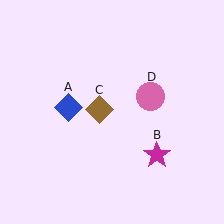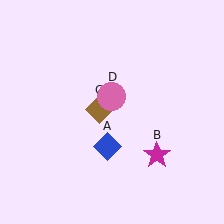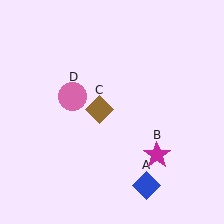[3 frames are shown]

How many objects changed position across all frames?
2 objects changed position: blue diamond (object A), pink circle (object D).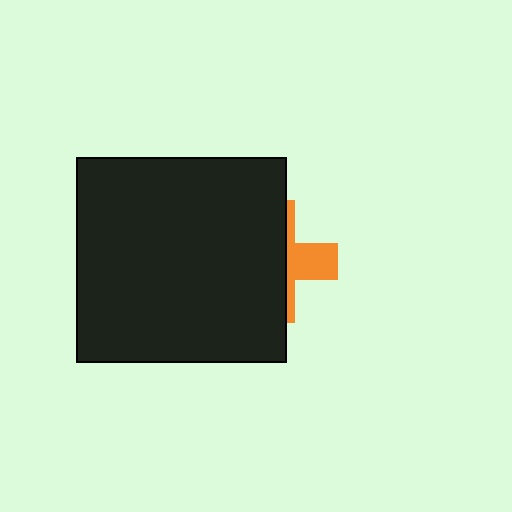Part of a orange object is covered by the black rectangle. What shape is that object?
It is a cross.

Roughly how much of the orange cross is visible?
A small part of it is visible (roughly 32%).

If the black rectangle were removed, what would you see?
You would see the complete orange cross.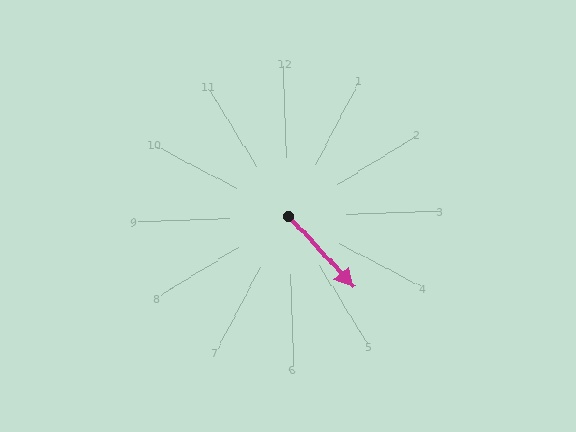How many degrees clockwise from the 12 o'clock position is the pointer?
Approximately 139 degrees.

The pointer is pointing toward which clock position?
Roughly 5 o'clock.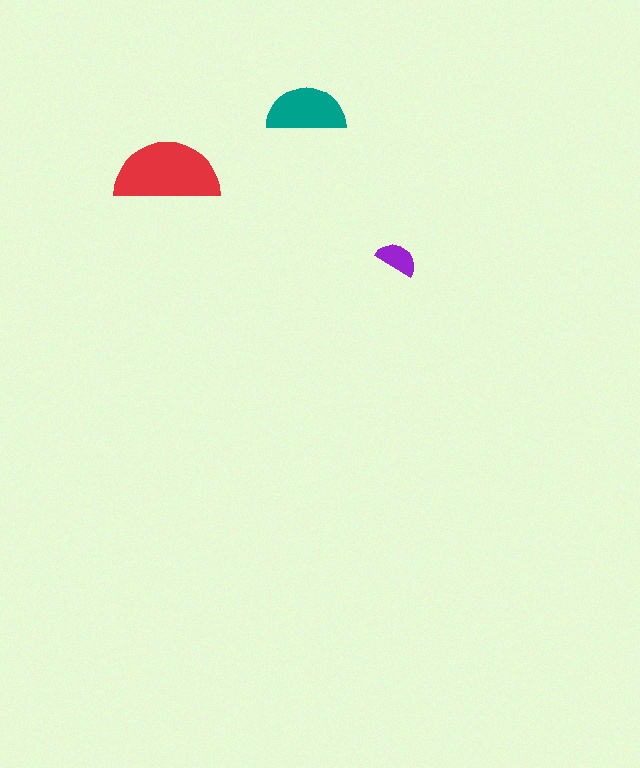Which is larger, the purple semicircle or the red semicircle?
The red one.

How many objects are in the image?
There are 3 objects in the image.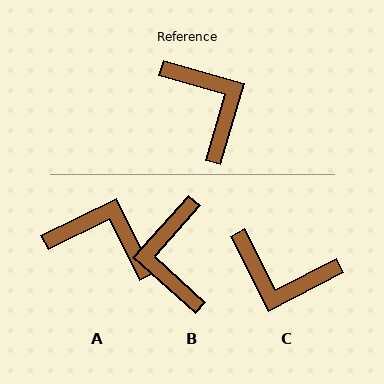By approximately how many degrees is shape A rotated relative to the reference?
Approximately 43 degrees counter-clockwise.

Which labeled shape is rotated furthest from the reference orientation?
B, about 154 degrees away.